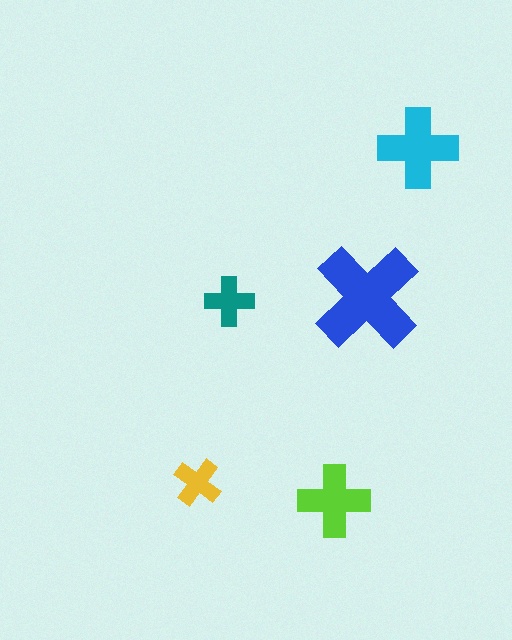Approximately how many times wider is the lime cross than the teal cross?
About 1.5 times wider.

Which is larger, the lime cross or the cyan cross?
The cyan one.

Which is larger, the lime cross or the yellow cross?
The lime one.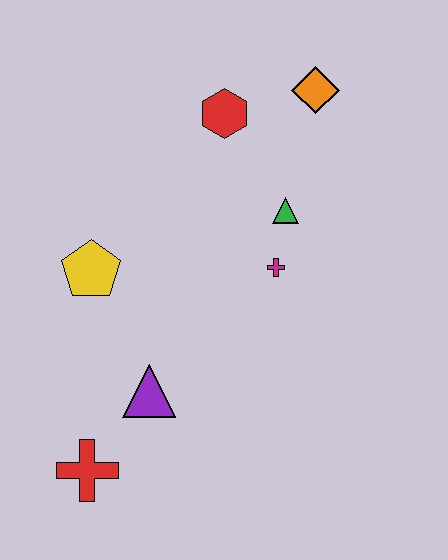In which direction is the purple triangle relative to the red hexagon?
The purple triangle is below the red hexagon.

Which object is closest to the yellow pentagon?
The purple triangle is closest to the yellow pentagon.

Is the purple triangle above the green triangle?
No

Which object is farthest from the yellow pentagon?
The orange diamond is farthest from the yellow pentagon.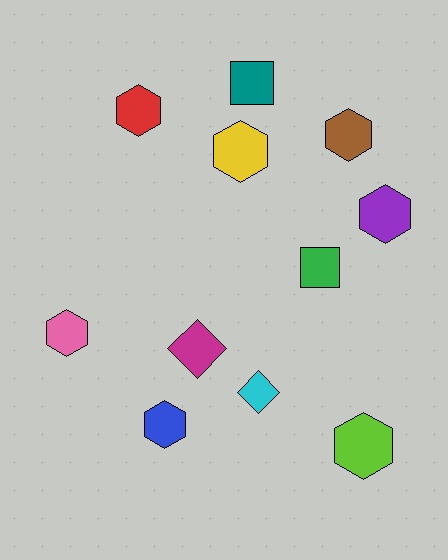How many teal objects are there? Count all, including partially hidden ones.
There is 1 teal object.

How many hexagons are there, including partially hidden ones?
There are 7 hexagons.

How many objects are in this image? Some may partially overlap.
There are 11 objects.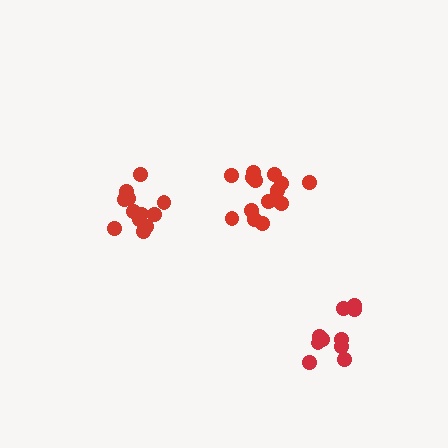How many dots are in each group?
Group 1: 15 dots, Group 2: 10 dots, Group 3: 12 dots (37 total).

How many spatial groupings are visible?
There are 3 spatial groupings.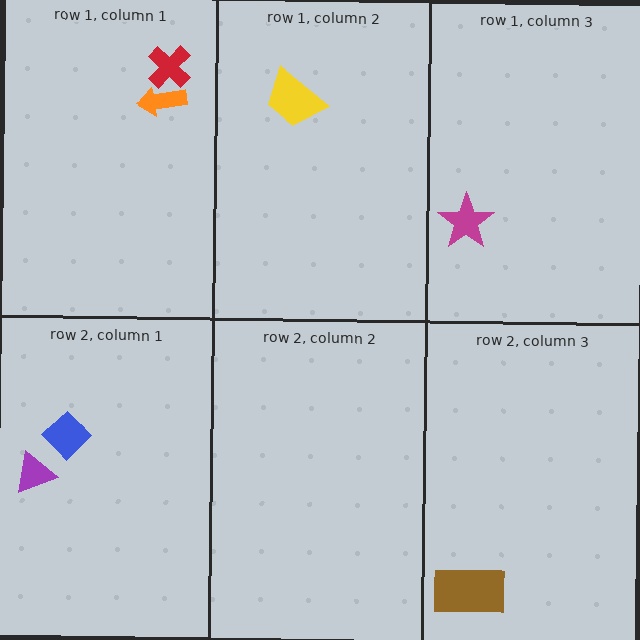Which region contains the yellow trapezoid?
The row 1, column 2 region.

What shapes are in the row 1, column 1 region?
The red cross, the orange arrow.